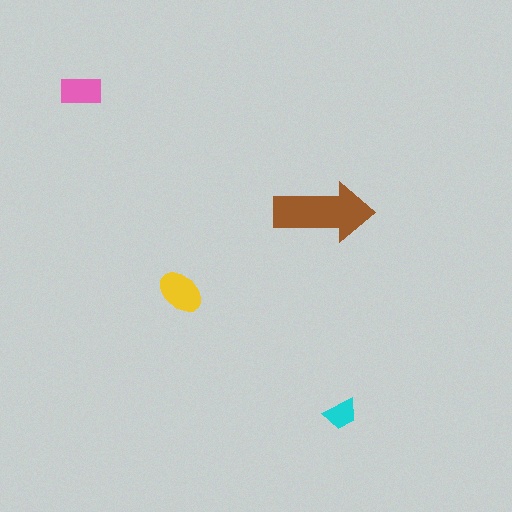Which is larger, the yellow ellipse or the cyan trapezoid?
The yellow ellipse.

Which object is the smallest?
The cyan trapezoid.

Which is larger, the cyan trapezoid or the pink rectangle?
The pink rectangle.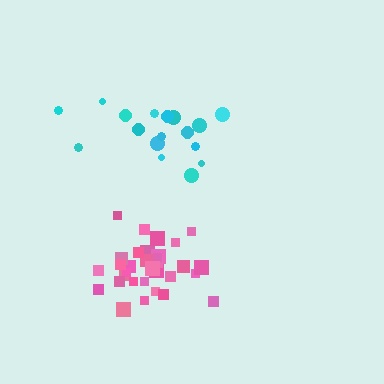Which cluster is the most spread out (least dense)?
Cyan.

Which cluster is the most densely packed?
Pink.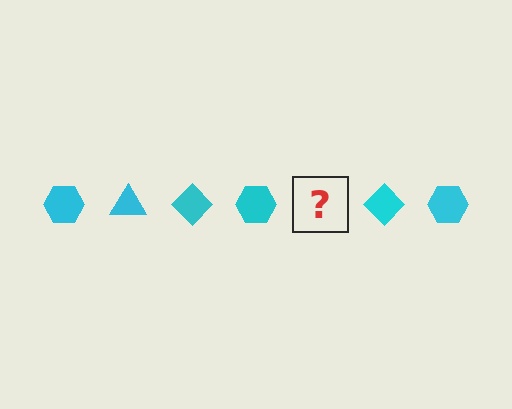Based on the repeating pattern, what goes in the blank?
The blank should be a cyan triangle.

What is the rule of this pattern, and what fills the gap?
The rule is that the pattern cycles through hexagon, triangle, diamond shapes in cyan. The gap should be filled with a cyan triangle.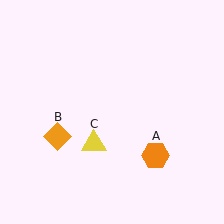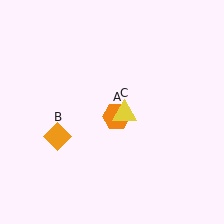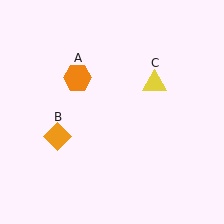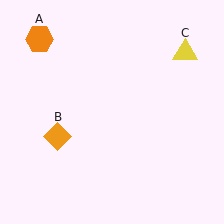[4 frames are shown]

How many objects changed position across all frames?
2 objects changed position: orange hexagon (object A), yellow triangle (object C).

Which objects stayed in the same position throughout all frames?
Orange diamond (object B) remained stationary.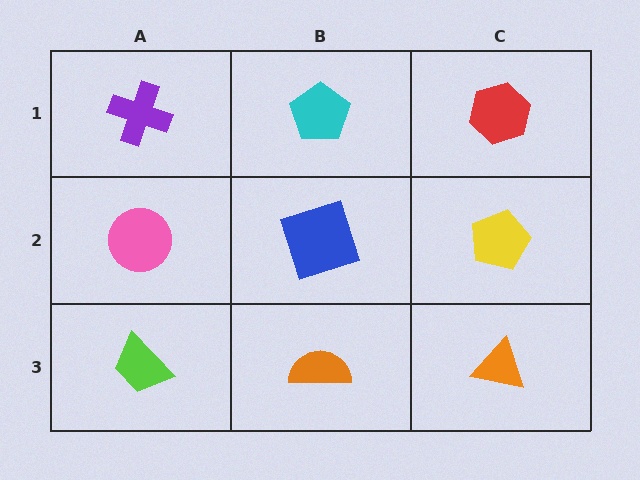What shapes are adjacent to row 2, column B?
A cyan pentagon (row 1, column B), an orange semicircle (row 3, column B), a pink circle (row 2, column A), a yellow pentagon (row 2, column C).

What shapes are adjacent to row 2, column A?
A purple cross (row 1, column A), a lime trapezoid (row 3, column A), a blue square (row 2, column B).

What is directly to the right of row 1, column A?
A cyan pentagon.